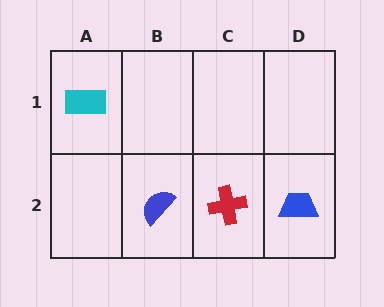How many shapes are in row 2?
3 shapes.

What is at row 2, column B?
A blue semicircle.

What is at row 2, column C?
A red cross.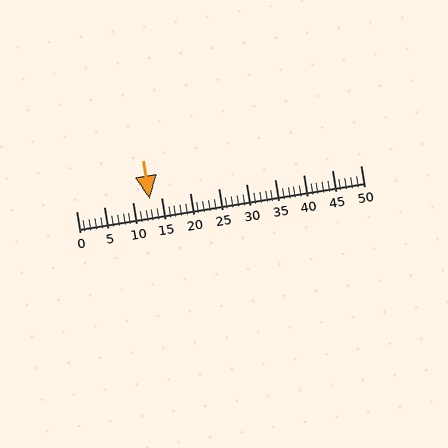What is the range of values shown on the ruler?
The ruler shows values from 0 to 50.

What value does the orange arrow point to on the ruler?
The orange arrow points to approximately 13.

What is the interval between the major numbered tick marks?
The major tick marks are spaced 5 units apart.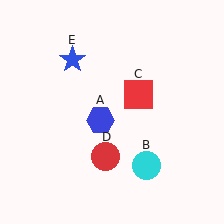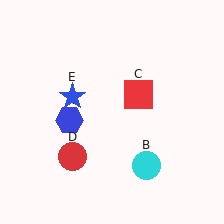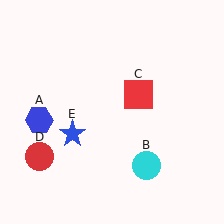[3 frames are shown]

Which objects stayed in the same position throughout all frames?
Cyan circle (object B) and red square (object C) remained stationary.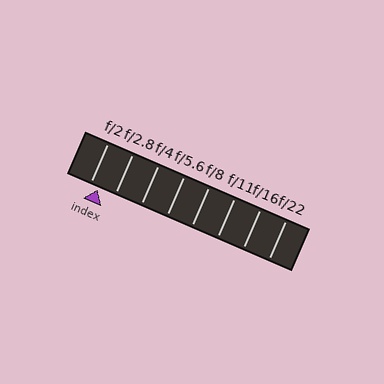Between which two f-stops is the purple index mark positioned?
The index mark is between f/2 and f/2.8.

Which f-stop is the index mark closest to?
The index mark is closest to f/2.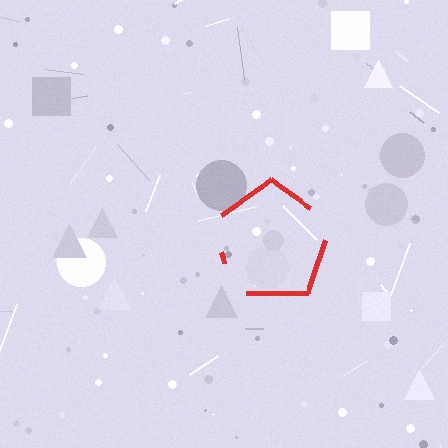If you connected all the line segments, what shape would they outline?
They would outline a pentagon.